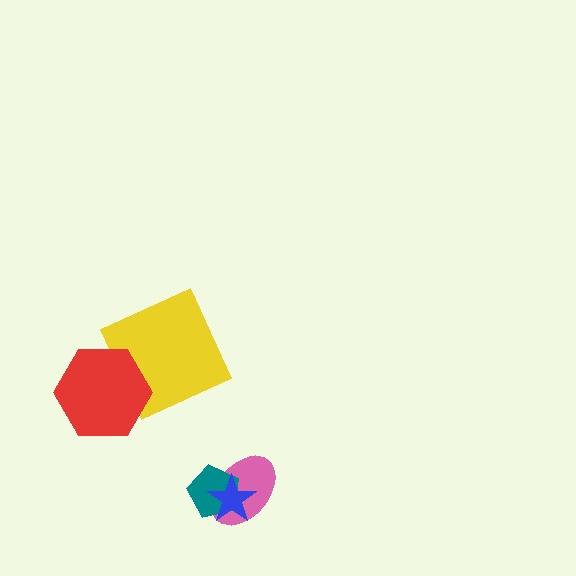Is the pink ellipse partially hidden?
Yes, it is partially covered by another shape.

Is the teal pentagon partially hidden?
Yes, it is partially covered by another shape.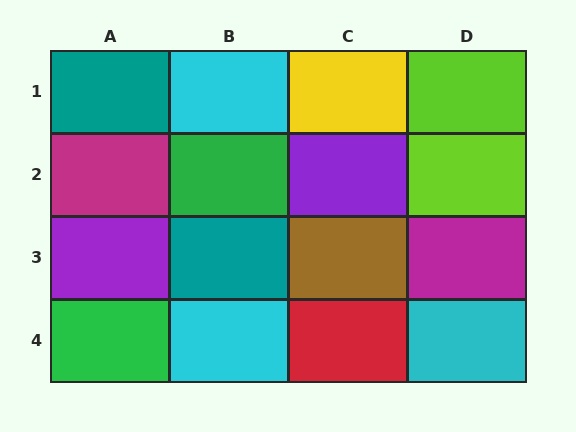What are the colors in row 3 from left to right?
Purple, teal, brown, magenta.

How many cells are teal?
2 cells are teal.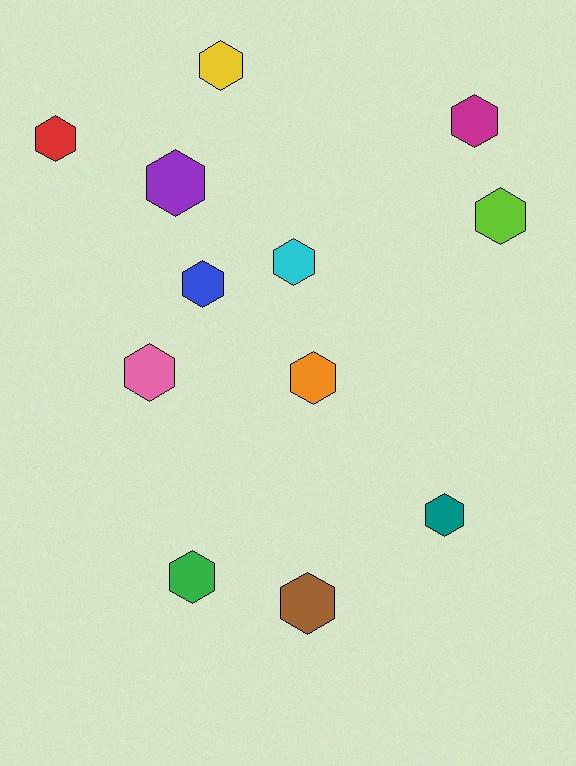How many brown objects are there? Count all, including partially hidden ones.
There is 1 brown object.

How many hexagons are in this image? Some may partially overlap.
There are 12 hexagons.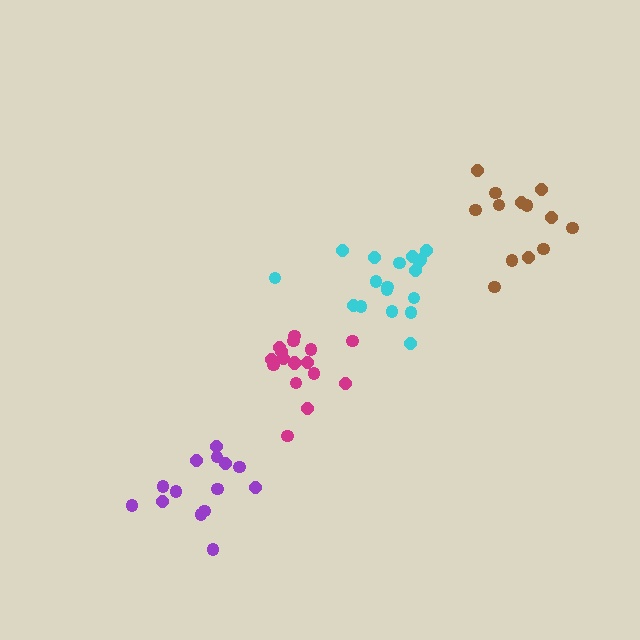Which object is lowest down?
The purple cluster is bottommost.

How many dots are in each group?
Group 1: 17 dots, Group 2: 14 dots, Group 3: 18 dots, Group 4: 13 dots (62 total).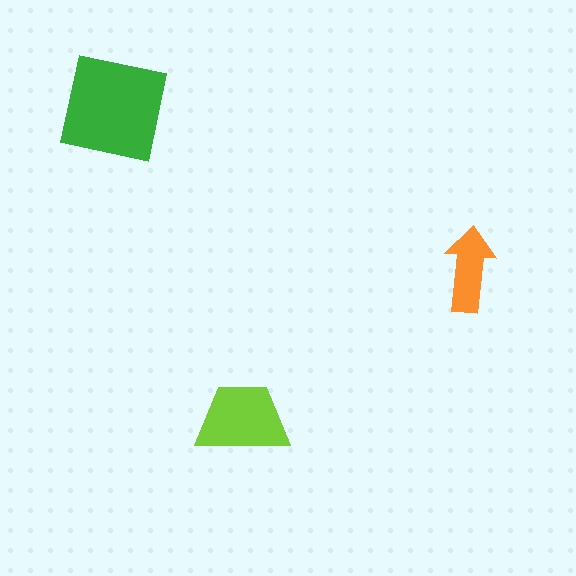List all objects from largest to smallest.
The green square, the lime trapezoid, the orange arrow.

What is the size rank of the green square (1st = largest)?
1st.